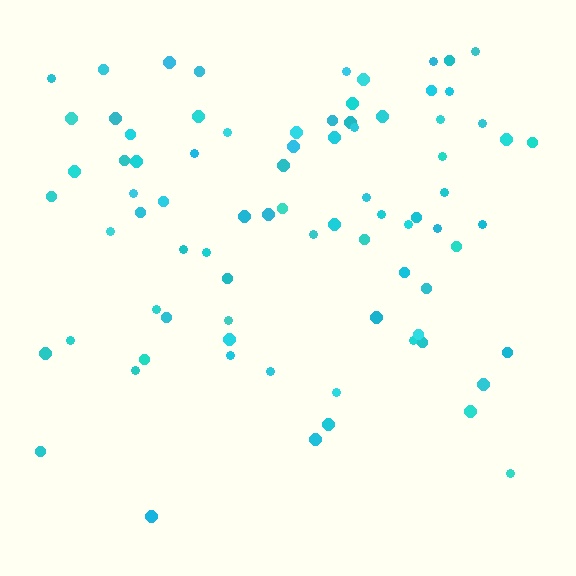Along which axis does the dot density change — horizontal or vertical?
Vertical.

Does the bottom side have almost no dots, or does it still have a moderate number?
Still a moderate number, just noticeably fewer than the top.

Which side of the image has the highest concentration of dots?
The top.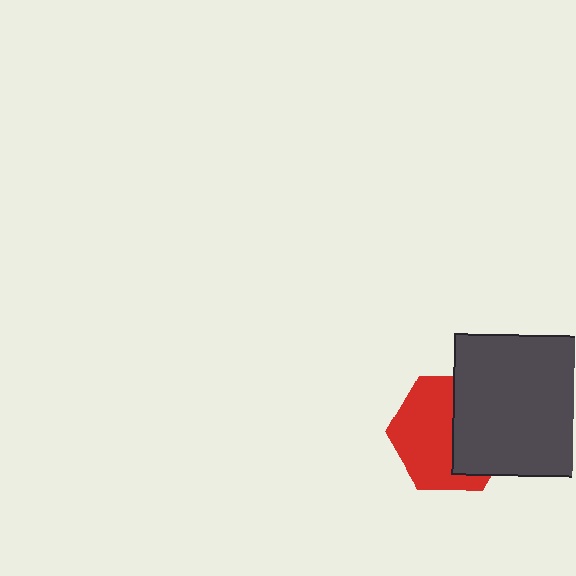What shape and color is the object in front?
The object in front is a dark gray square.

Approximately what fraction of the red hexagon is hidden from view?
Roughly 43% of the red hexagon is hidden behind the dark gray square.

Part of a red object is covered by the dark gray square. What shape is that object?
It is a hexagon.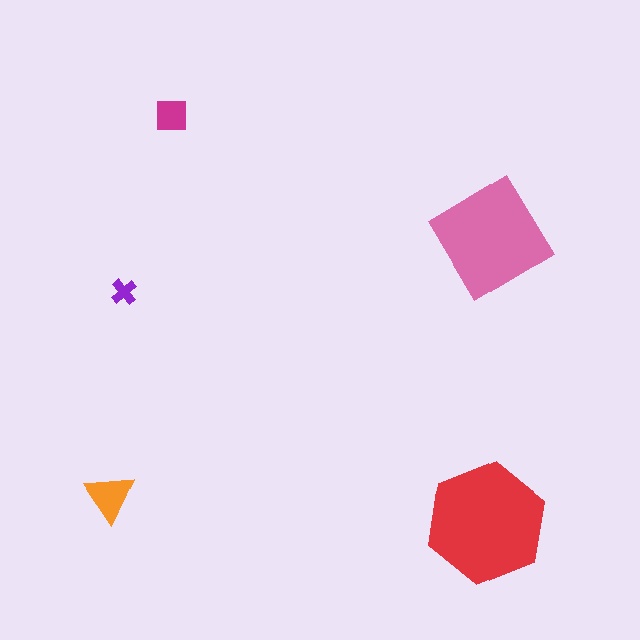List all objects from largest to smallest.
The red hexagon, the pink diamond, the orange triangle, the magenta square, the purple cross.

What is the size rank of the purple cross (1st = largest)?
5th.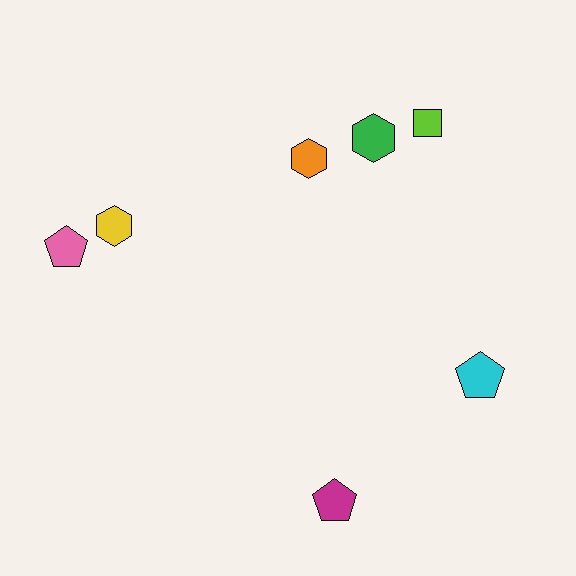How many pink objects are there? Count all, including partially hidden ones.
There is 1 pink object.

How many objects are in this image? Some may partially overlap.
There are 7 objects.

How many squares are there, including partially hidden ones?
There is 1 square.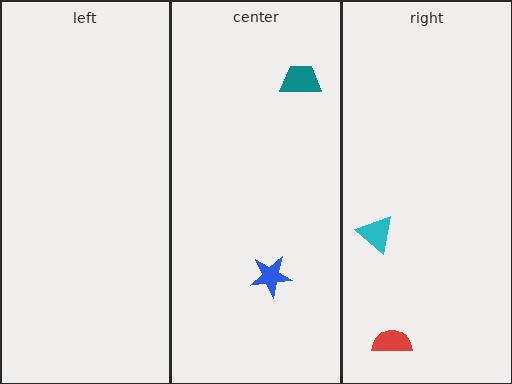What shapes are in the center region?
The teal trapezoid, the blue star.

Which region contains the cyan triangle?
The right region.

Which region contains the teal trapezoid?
The center region.